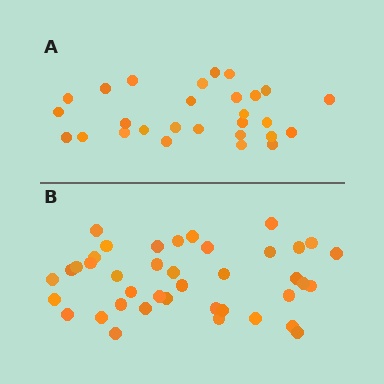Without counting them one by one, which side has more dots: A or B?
Region B (the bottom region) has more dots.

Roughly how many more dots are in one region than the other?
Region B has roughly 12 or so more dots than region A.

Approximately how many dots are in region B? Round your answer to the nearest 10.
About 40 dots.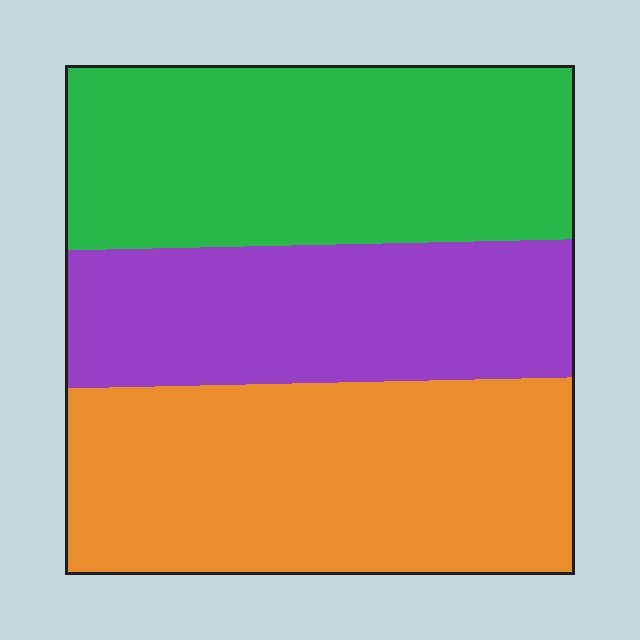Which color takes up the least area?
Purple, at roughly 25%.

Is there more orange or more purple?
Orange.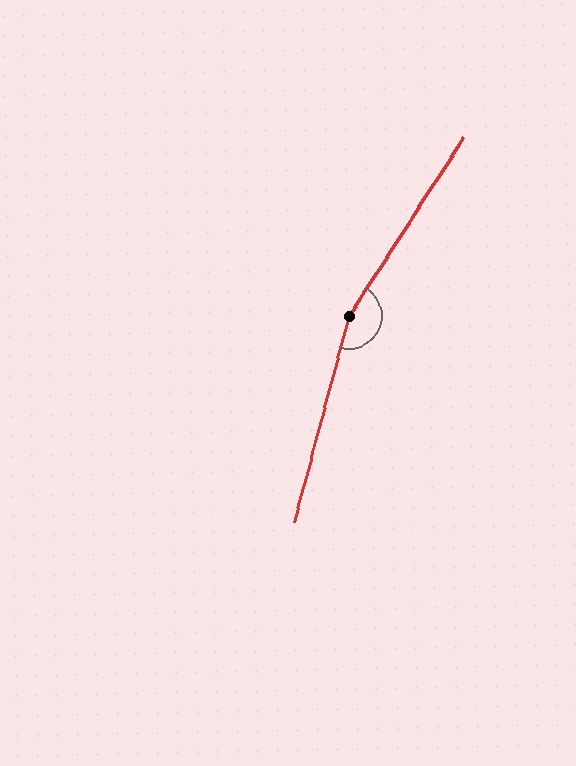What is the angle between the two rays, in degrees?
Approximately 162 degrees.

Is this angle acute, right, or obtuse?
It is obtuse.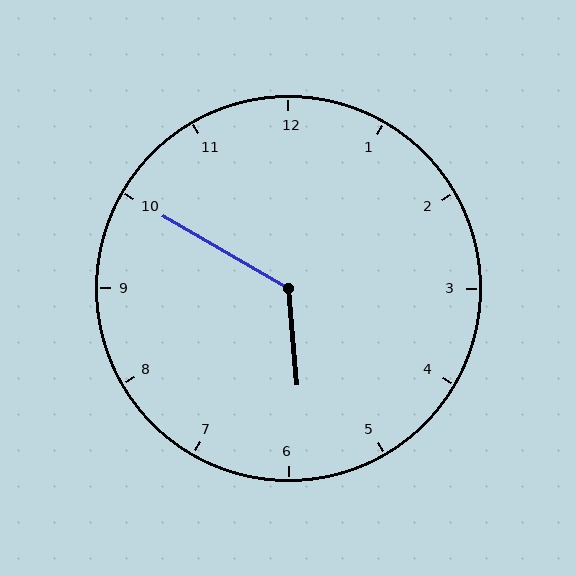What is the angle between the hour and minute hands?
Approximately 125 degrees.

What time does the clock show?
5:50.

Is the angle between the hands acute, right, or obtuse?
It is obtuse.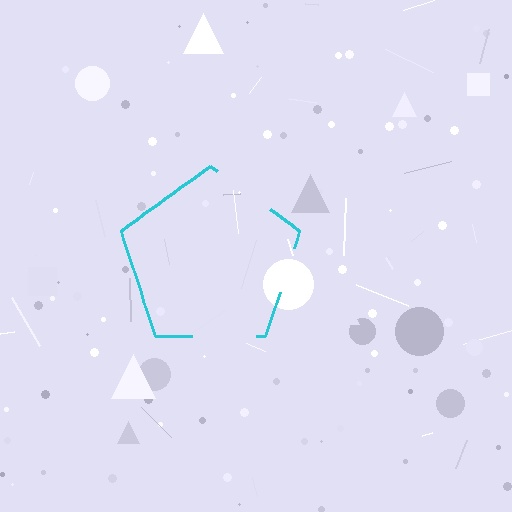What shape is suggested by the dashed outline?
The dashed outline suggests a pentagon.